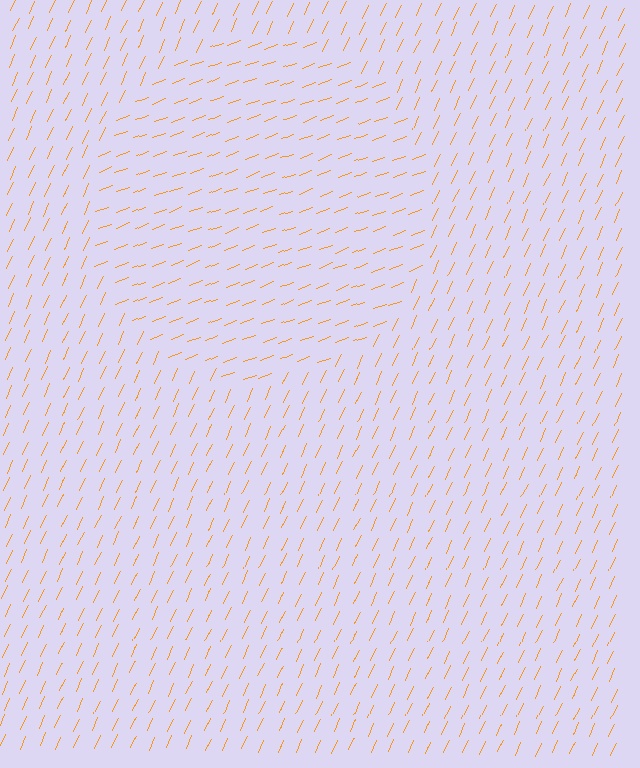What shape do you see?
I see a circle.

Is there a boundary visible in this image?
Yes, there is a texture boundary formed by a change in line orientation.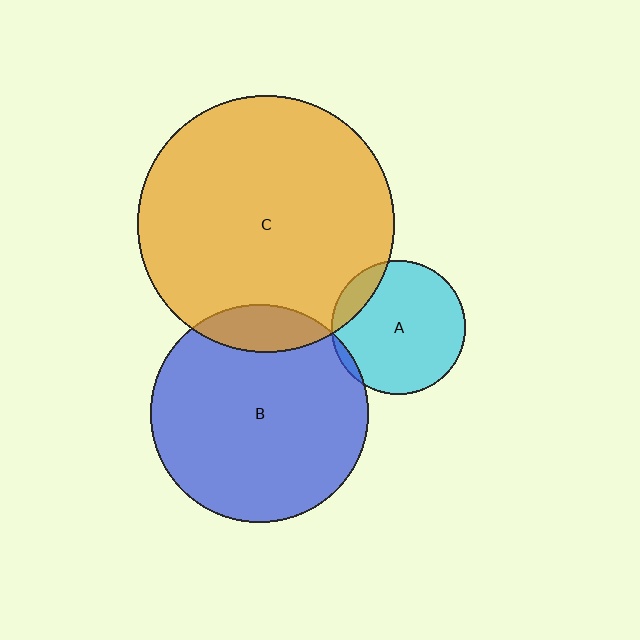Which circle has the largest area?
Circle C (orange).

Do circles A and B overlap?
Yes.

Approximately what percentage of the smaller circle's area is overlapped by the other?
Approximately 5%.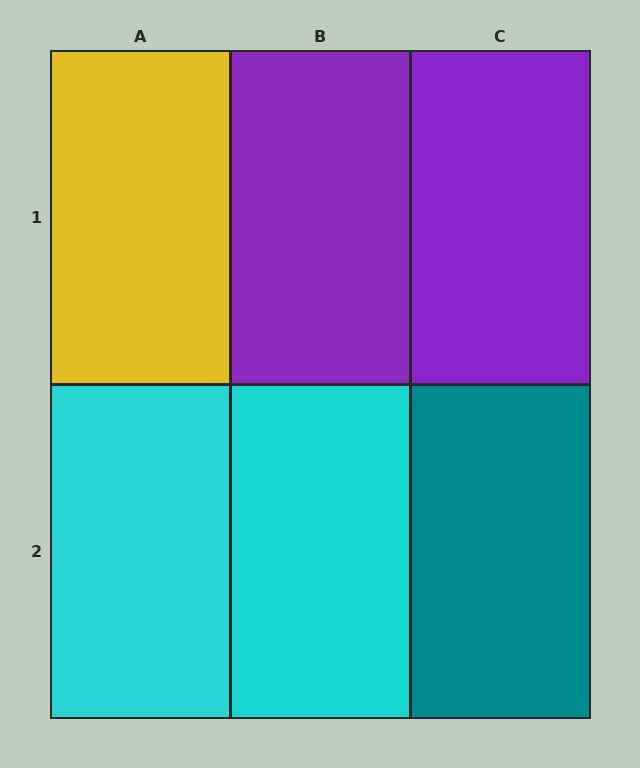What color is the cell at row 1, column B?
Purple.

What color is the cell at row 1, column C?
Purple.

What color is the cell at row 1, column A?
Yellow.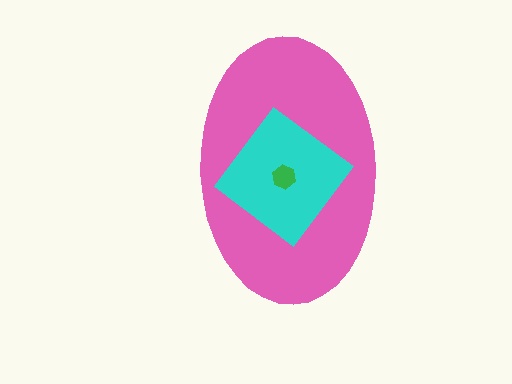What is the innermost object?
The green hexagon.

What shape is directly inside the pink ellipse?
The cyan diamond.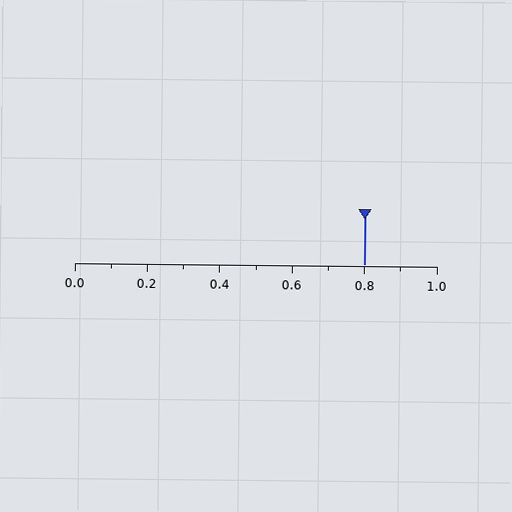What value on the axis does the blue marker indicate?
The marker indicates approximately 0.8.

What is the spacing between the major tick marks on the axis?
The major ticks are spaced 0.2 apart.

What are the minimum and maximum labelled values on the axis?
The axis runs from 0.0 to 1.0.